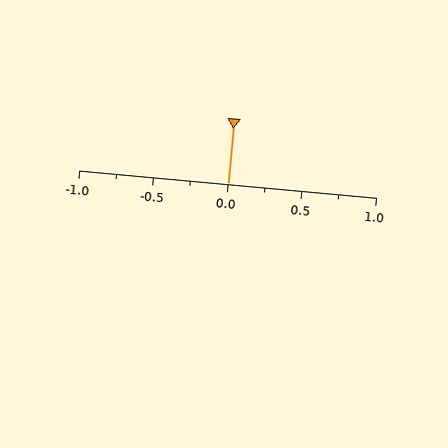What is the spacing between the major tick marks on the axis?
The major ticks are spaced 0.5 apart.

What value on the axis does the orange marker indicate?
The marker indicates approximately 0.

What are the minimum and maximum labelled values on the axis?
The axis runs from -1.0 to 1.0.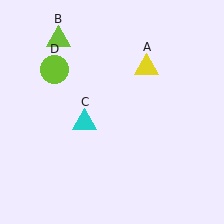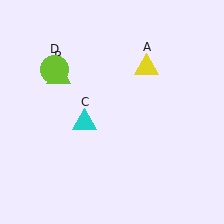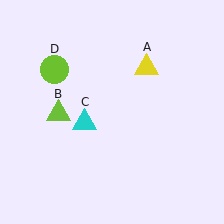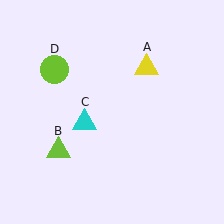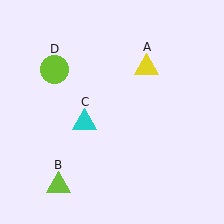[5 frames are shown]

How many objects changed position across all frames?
1 object changed position: lime triangle (object B).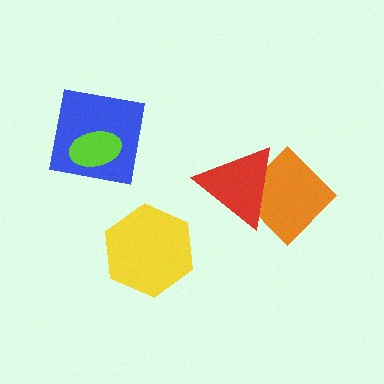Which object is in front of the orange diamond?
The red triangle is in front of the orange diamond.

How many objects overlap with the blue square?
1 object overlaps with the blue square.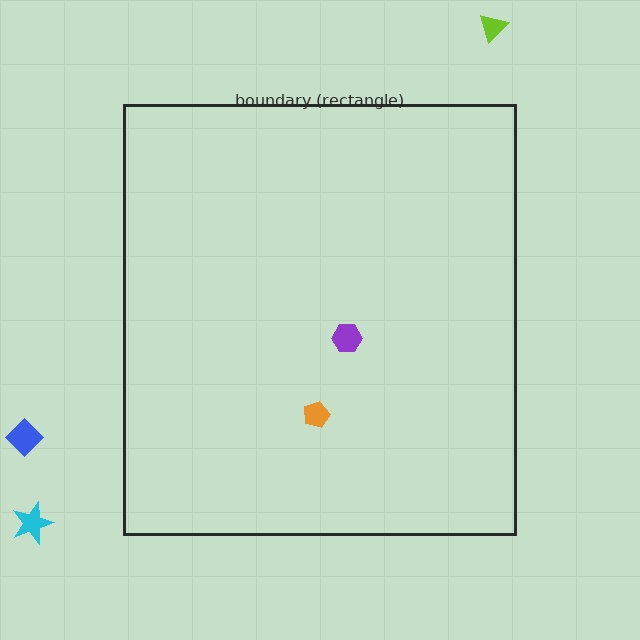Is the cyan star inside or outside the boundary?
Outside.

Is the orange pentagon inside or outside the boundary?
Inside.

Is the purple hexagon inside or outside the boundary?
Inside.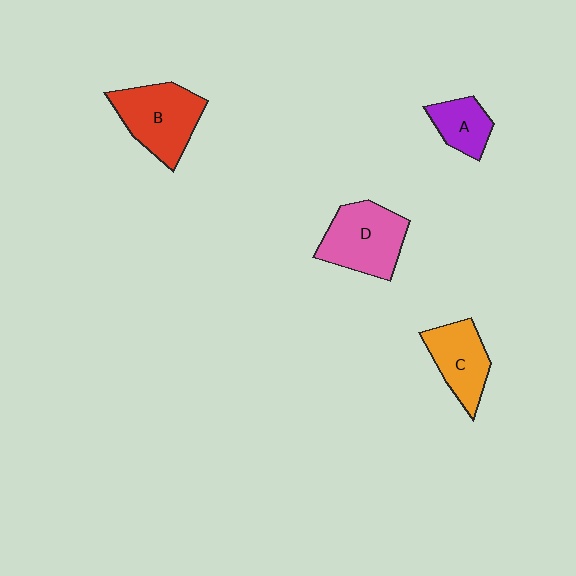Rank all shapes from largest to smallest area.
From largest to smallest: B (red), D (pink), C (orange), A (purple).